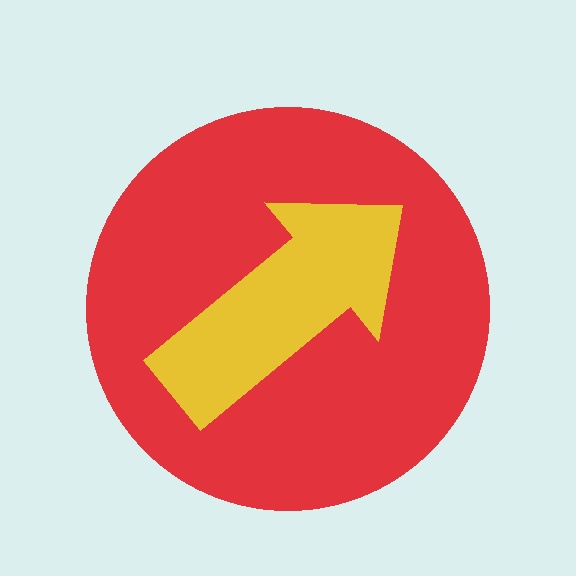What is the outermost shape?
The red circle.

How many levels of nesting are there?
2.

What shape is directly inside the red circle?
The yellow arrow.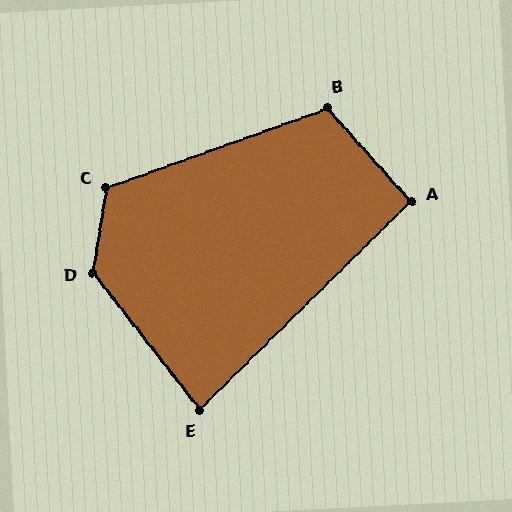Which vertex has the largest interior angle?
D, at approximately 133 degrees.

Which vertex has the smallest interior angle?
E, at approximately 83 degrees.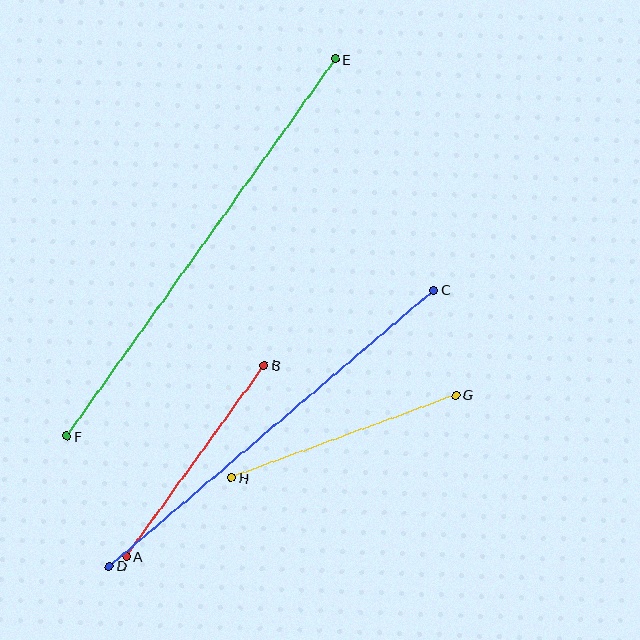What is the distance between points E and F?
The distance is approximately 463 pixels.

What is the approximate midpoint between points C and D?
The midpoint is at approximately (271, 428) pixels.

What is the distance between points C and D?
The distance is approximately 426 pixels.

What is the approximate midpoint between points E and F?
The midpoint is at approximately (201, 248) pixels.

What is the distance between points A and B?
The distance is approximately 235 pixels.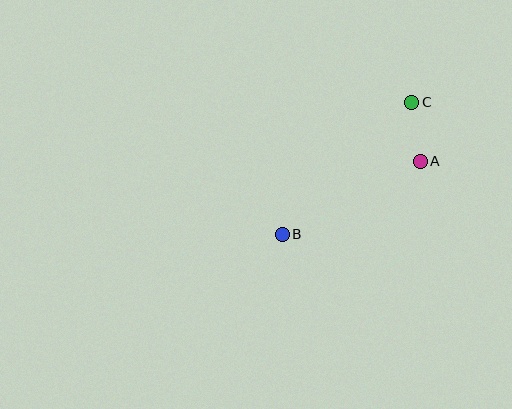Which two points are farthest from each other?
Points B and C are farthest from each other.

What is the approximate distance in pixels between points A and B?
The distance between A and B is approximately 156 pixels.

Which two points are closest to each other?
Points A and C are closest to each other.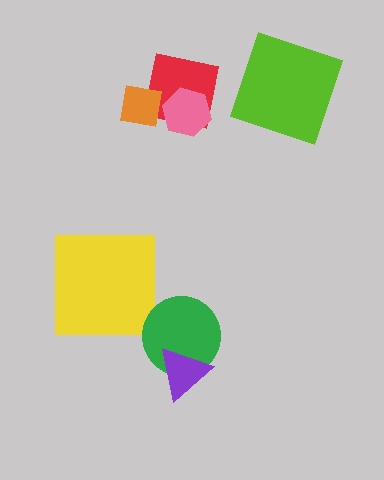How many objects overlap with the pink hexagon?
1 object overlaps with the pink hexagon.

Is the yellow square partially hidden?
No, no other shape covers it.